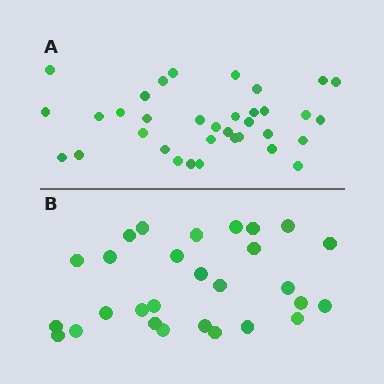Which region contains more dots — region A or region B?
Region A (the top region) has more dots.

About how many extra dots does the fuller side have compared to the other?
Region A has roughly 8 or so more dots than region B.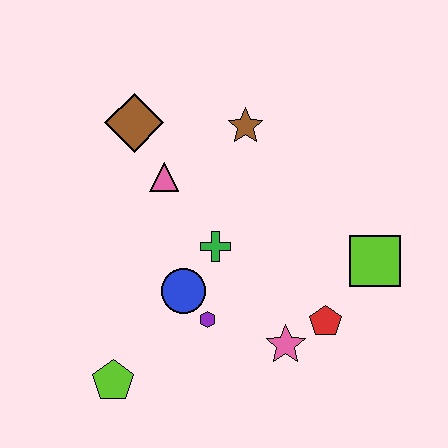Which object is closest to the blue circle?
The purple hexagon is closest to the blue circle.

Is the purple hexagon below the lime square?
Yes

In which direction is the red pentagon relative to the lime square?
The red pentagon is below the lime square.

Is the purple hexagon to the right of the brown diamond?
Yes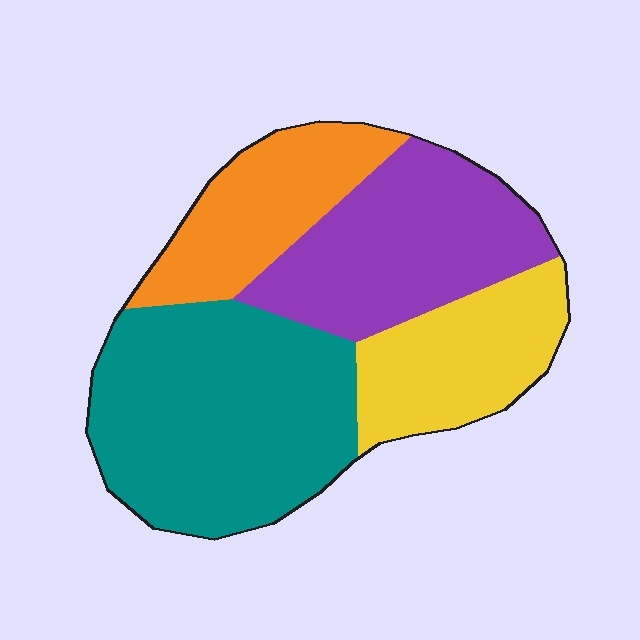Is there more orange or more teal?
Teal.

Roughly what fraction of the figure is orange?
Orange takes up about one sixth (1/6) of the figure.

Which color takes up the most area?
Teal, at roughly 40%.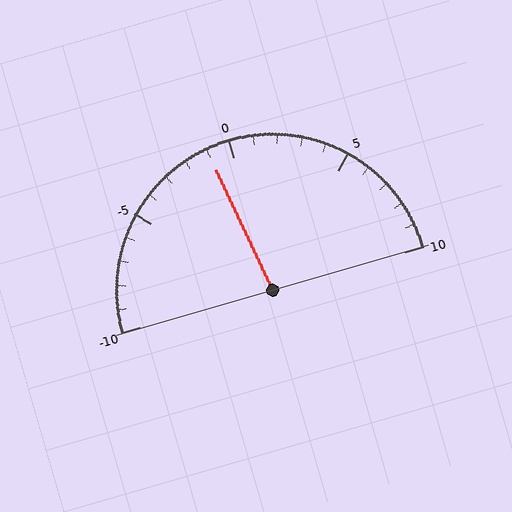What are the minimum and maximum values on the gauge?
The gauge ranges from -10 to 10.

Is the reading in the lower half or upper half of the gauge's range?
The reading is in the lower half of the range (-10 to 10).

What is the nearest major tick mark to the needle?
The nearest major tick mark is 0.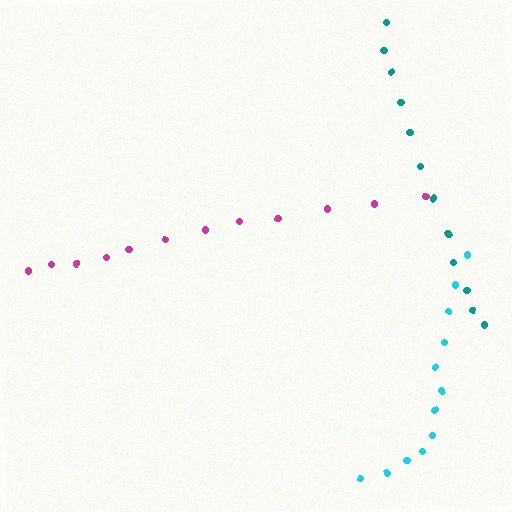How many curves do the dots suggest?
There are 3 distinct paths.